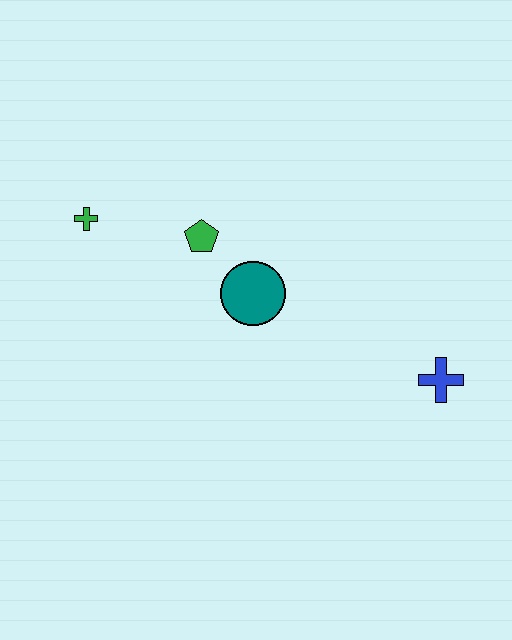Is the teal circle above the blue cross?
Yes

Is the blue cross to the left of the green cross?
No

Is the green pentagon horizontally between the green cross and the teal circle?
Yes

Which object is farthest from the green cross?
The blue cross is farthest from the green cross.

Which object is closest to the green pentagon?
The teal circle is closest to the green pentagon.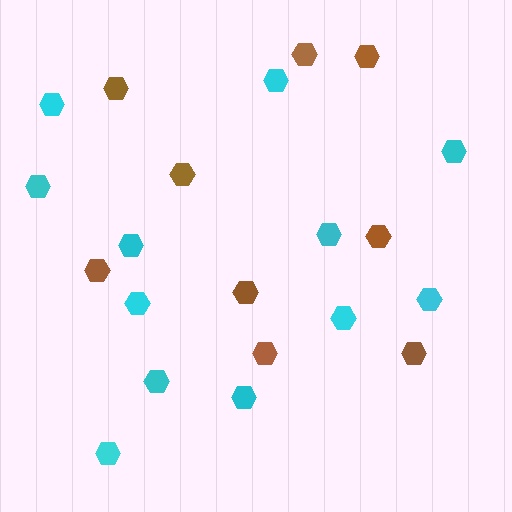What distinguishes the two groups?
There are 2 groups: one group of brown hexagons (9) and one group of cyan hexagons (12).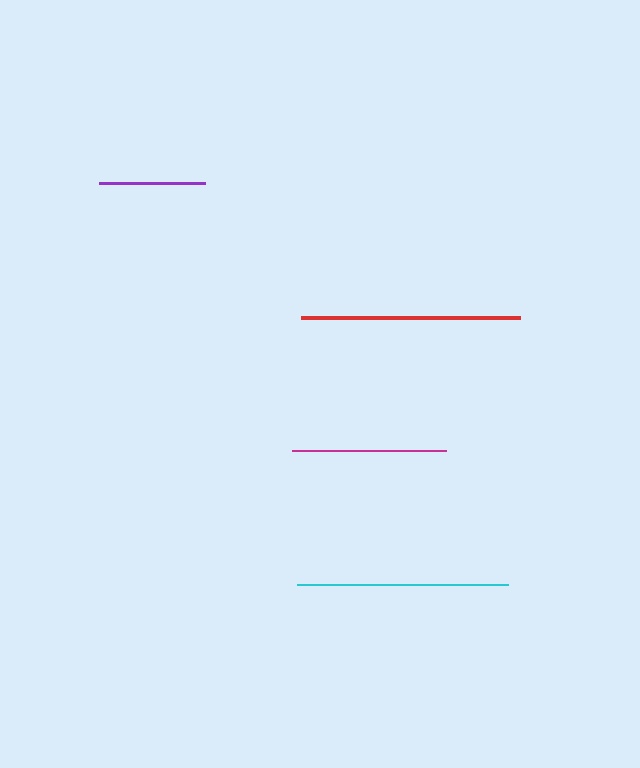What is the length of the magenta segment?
The magenta segment is approximately 154 pixels long.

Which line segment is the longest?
The red line is the longest at approximately 219 pixels.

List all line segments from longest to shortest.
From longest to shortest: red, cyan, magenta, purple.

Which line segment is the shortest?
The purple line is the shortest at approximately 106 pixels.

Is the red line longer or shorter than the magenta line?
The red line is longer than the magenta line.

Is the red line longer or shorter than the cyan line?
The red line is longer than the cyan line.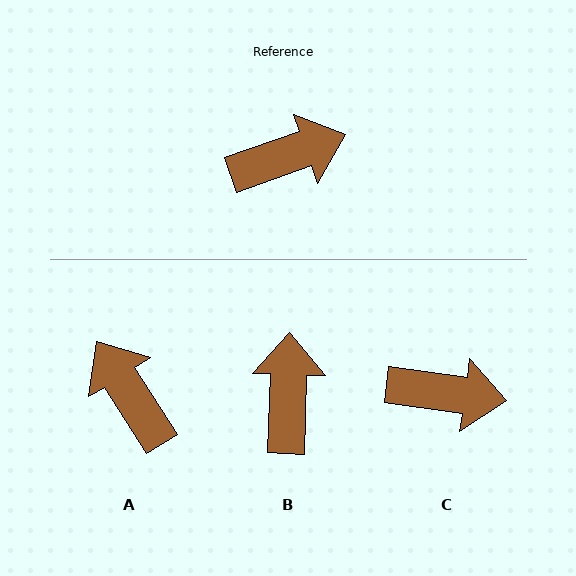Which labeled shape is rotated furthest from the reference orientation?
A, about 103 degrees away.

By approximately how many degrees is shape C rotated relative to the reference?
Approximately 27 degrees clockwise.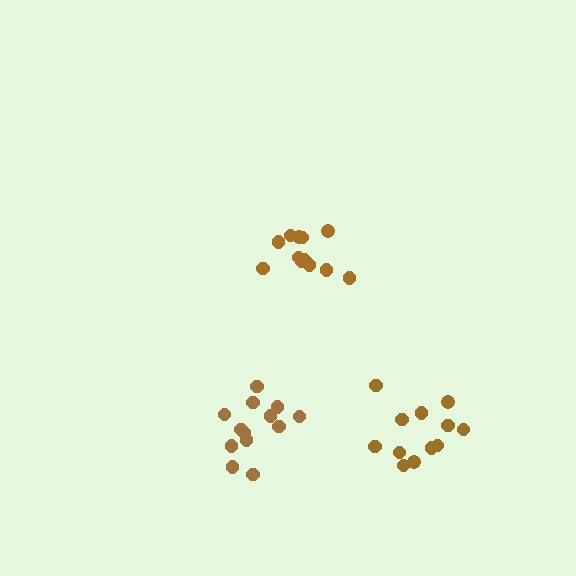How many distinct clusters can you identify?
There are 3 distinct clusters.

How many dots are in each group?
Group 1: 12 dots, Group 2: 12 dots, Group 3: 13 dots (37 total).